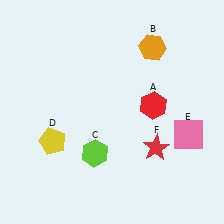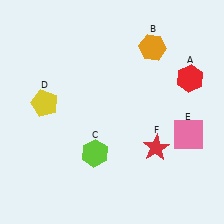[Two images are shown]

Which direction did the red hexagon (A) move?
The red hexagon (A) moved right.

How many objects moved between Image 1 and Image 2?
2 objects moved between the two images.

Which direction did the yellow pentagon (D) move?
The yellow pentagon (D) moved up.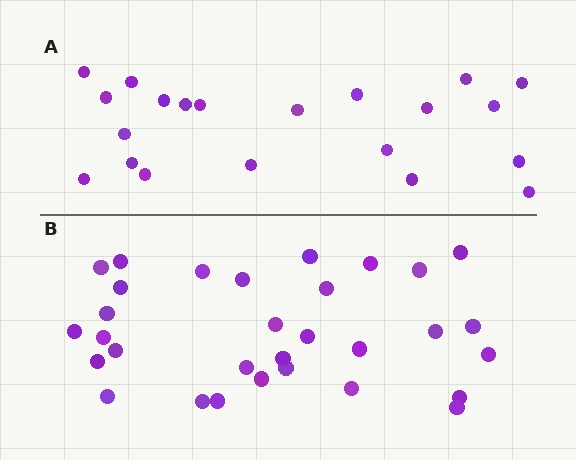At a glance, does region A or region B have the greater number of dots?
Region B (the bottom region) has more dots.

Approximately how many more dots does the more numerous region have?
Region B has roughly 10 or so more dots than region A.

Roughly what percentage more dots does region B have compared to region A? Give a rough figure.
About 50% more.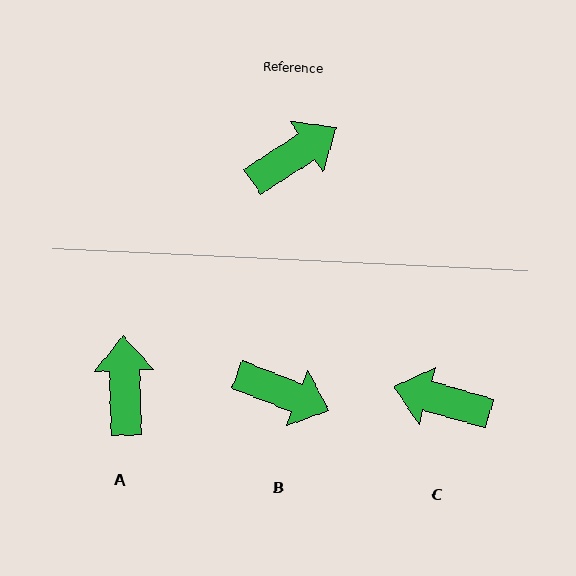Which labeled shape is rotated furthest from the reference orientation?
C, about 131 degrees away.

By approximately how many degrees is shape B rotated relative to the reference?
Approximately 54 degrees clockwise.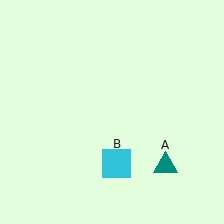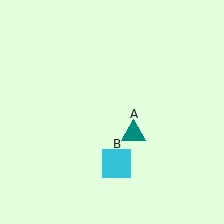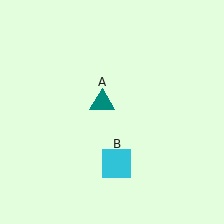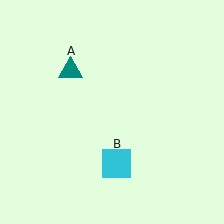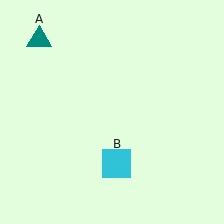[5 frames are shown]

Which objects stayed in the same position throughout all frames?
Cyan square (object B) remained stationary.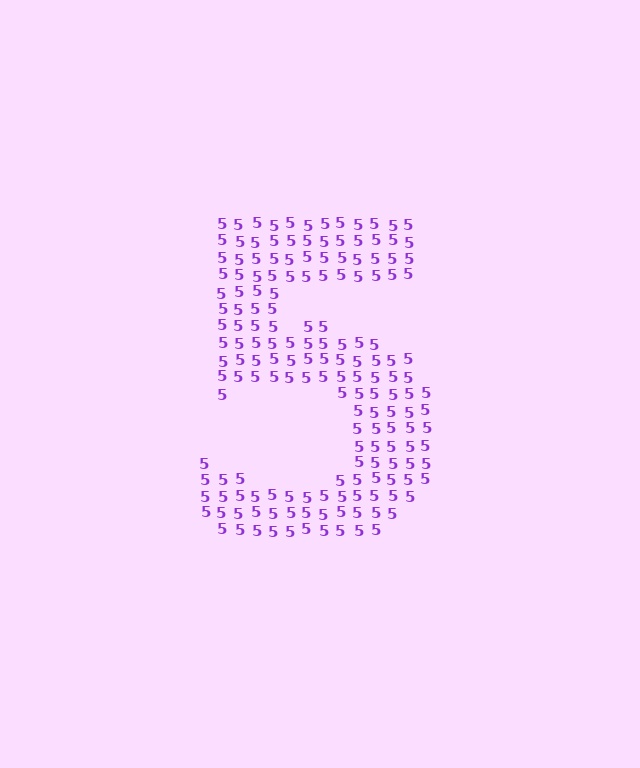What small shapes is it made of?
It is made of small digit 5's.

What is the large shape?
The large shape is the digit 5.